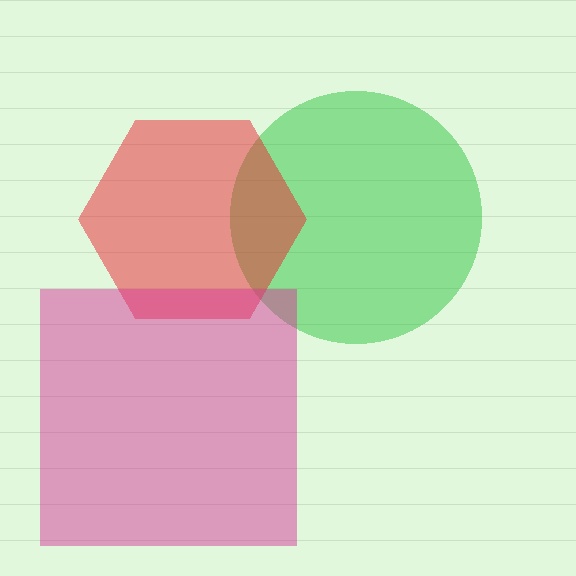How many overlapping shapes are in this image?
There are 3 overlapping shapes in the image.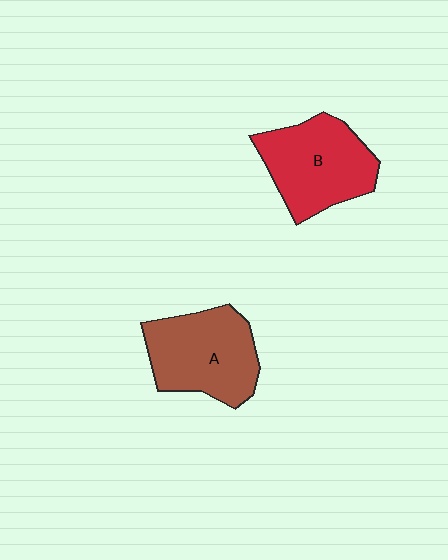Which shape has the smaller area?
Shape A (brown).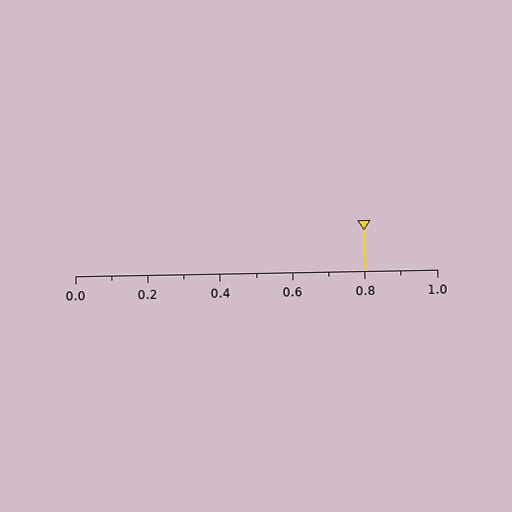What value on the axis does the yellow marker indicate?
The marker indicates approximately 0.8.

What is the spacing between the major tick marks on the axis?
The major ticks are spaced 0.2 apart.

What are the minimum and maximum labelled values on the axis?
The axis runs from 0.0 to 1.0.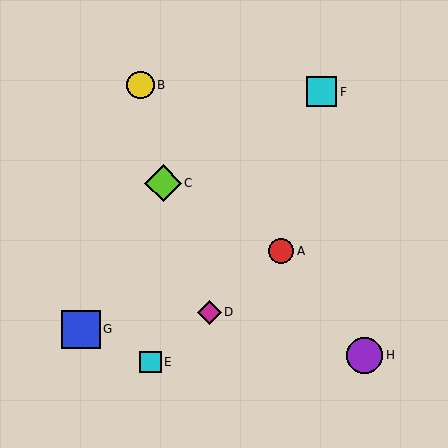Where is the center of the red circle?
The center of the red circle is at (281, 251).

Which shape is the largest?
The blue square (labeled G) is the largest.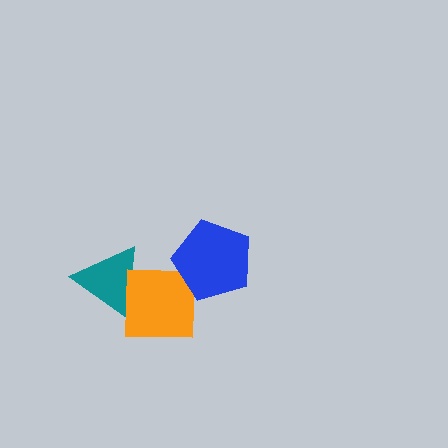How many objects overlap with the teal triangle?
1 object overlaps with the teal triangle.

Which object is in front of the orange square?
The blue pentagon is in front of the orange square.